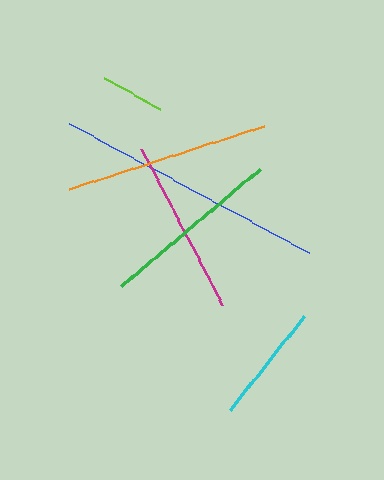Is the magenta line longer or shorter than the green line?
The green line is longer than the magenta line.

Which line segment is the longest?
The blue line is the longest at approximately 272 pixels.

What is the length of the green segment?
The green segment is approximately 182 pixels long.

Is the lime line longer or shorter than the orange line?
The orange line is longer than the lime line.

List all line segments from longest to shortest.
From longest to shortest: blue, orange, green, magenta, cyan, lime.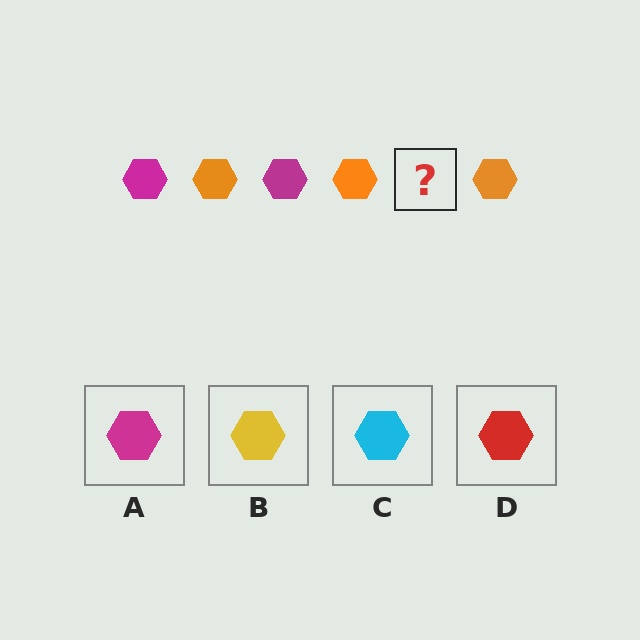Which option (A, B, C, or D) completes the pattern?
A.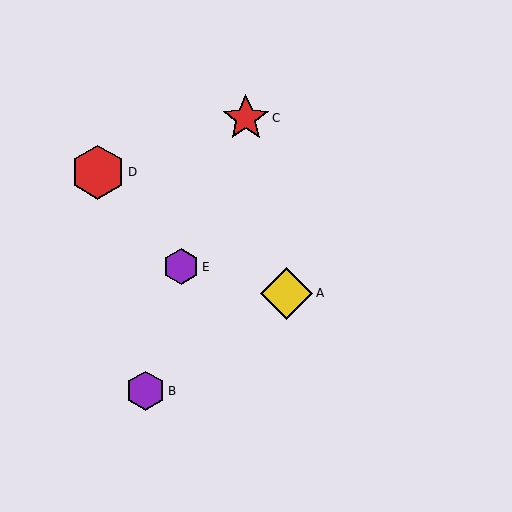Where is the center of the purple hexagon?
The center of the purple hexagon is at (181, 267).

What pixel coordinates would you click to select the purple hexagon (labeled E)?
Click at (181, 267) to select the purple hexagon E.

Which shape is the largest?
The red hexagon (labeled D) is the largest.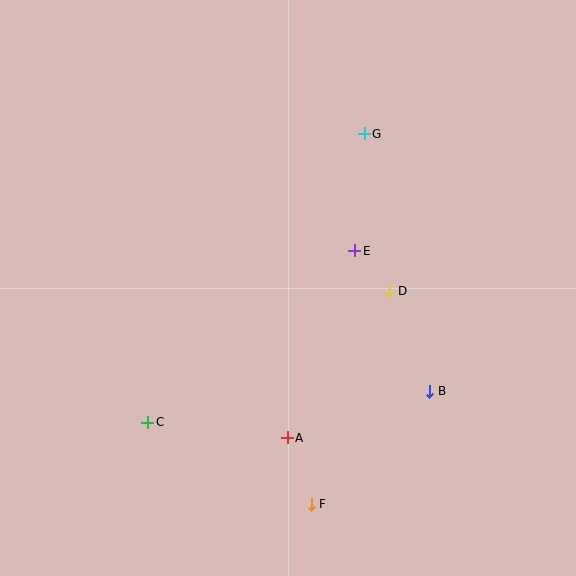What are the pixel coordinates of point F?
Point F is at (311, 504).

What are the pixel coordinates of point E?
Point E is at (355, 251).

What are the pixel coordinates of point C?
Point C is at (148, 422).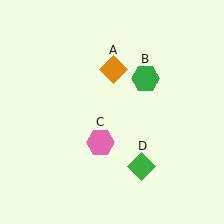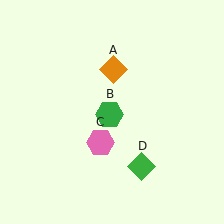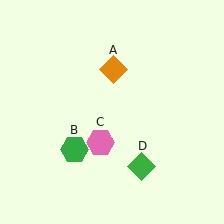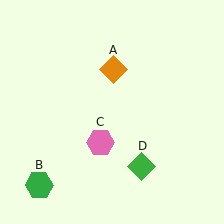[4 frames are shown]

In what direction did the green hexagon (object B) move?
The green hexagon (object B) moved down and to the left.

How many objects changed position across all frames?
1 object changed position: green hexagon (object B).